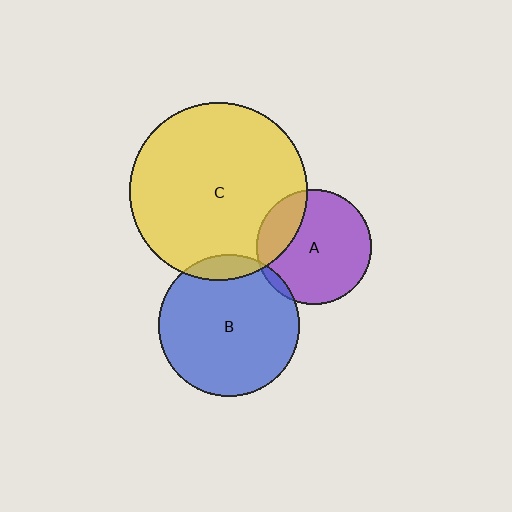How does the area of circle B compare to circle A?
Approximately 1.5 times.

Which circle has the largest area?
Circle C (yellow).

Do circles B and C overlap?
Yes.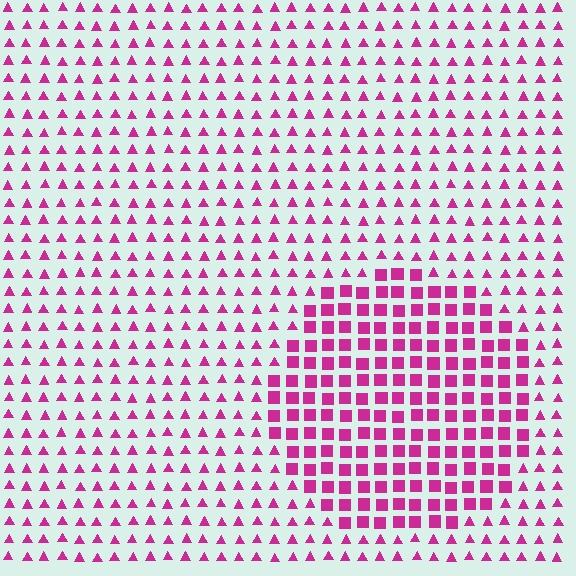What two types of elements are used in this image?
The image uses squares inside the circle region and triangles outside it.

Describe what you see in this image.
The image is filled with small magenta elements arranged in a uniform grid. A circle-shaped region contains squares, while the surrounding area contains triangles. The boundary is defined purely by the change in element shape.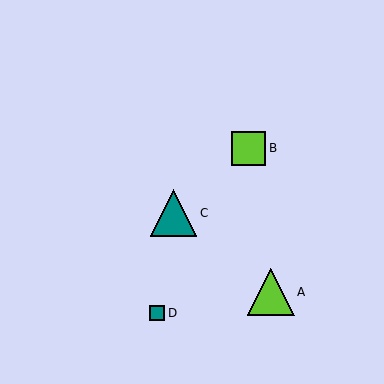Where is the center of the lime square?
The center of the lime square is at (249, 148).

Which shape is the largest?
The lime triangle (labeled A) is the largest.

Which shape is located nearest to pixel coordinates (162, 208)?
The teal triangle (labeled C) at (174, 213) is nearest to that location.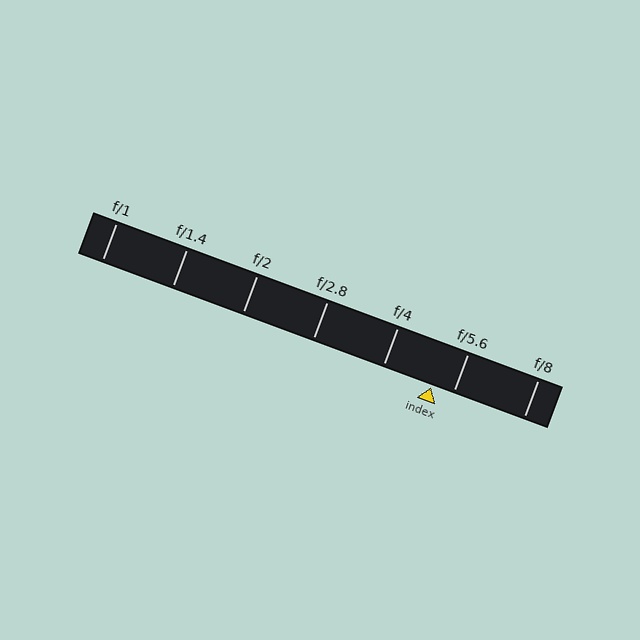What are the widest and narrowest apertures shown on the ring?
The widest aperture shown is f/1 and the narrowest is f/8.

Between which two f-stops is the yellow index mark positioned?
The index mark is between f/4 and f/5.6.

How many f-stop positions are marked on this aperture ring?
There are 7 f-stop positions marked.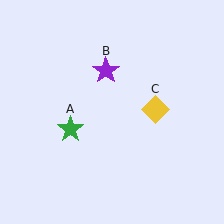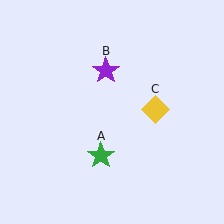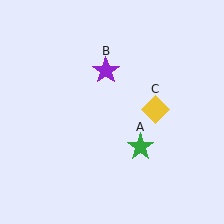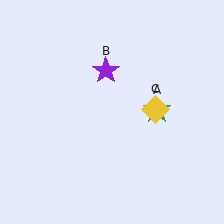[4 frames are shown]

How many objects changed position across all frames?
1 object changed position: green star (object A).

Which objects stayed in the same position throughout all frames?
Purple star (object B) and yellow diamond (object C) remained stationary.